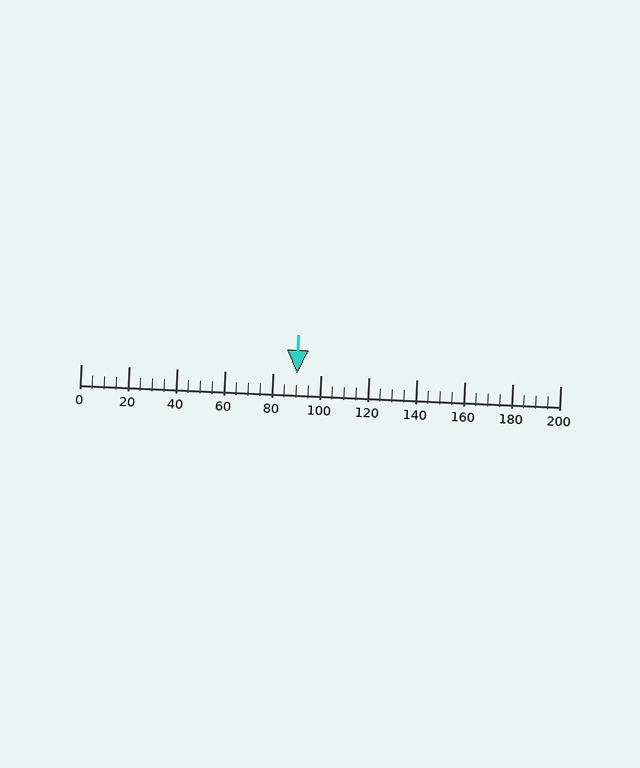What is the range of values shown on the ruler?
The ruler shows values from 0 to 200.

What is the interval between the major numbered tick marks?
The major tick marks are spaced 20 units apart.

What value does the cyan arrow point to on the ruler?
The cyan arrow points to approximately 90.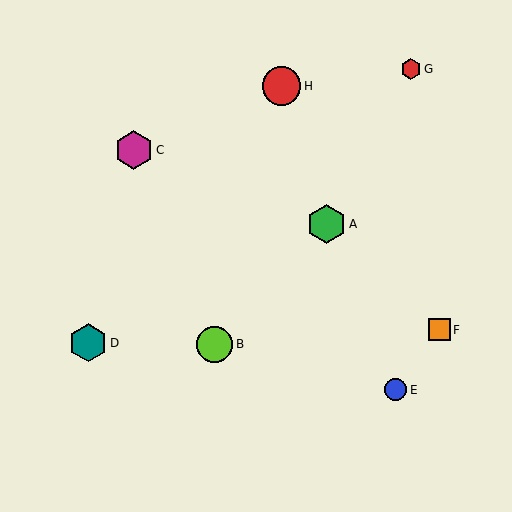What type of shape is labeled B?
Shape B is a lime circle.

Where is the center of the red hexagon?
The center of the red hexagon is at (411, 69).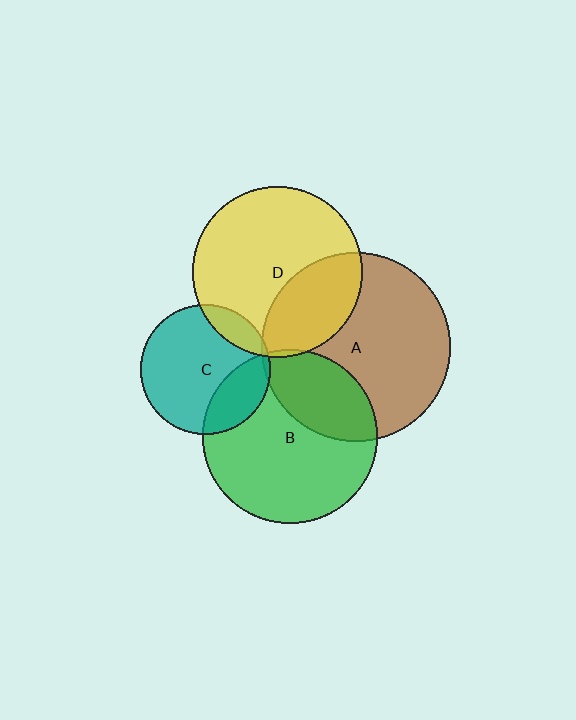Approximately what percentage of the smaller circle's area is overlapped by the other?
Approximately 5%.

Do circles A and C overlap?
Yes.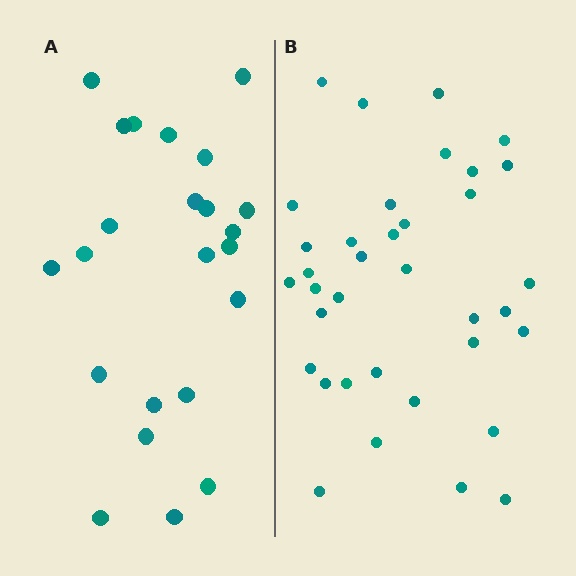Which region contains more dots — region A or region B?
Region B (the right region) has more dots.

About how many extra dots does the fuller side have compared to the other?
Region B has approximately 15 more dots than region A.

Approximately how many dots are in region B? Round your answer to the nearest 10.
About 40 dots. (The exact count is 36, which rounds to 40.)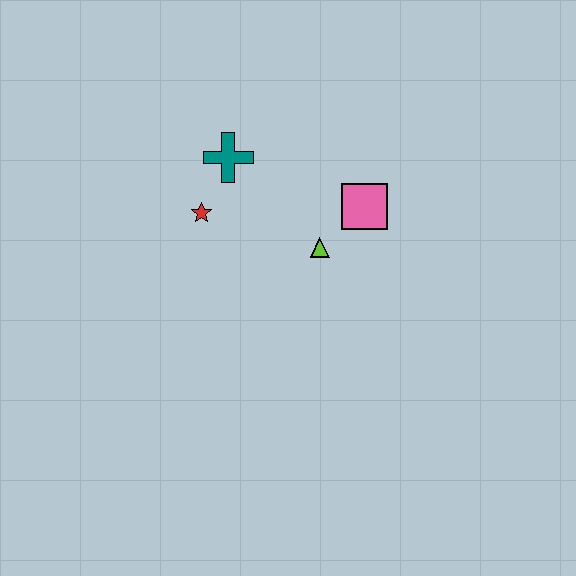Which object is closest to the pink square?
The lime triangle is closest to the pink square.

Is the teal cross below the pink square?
No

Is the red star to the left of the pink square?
Yes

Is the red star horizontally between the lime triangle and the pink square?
No